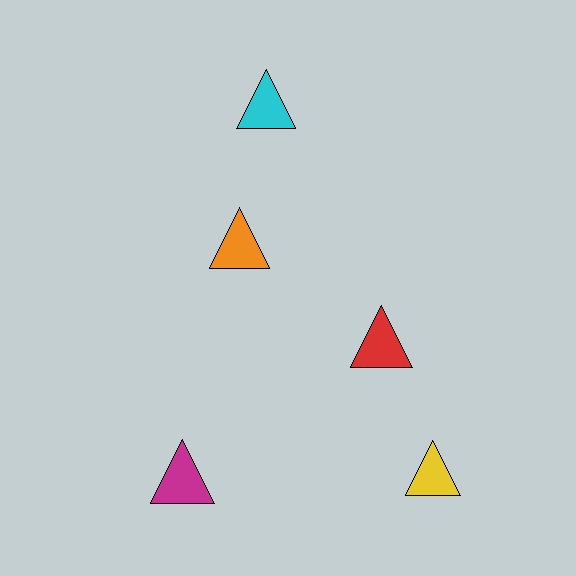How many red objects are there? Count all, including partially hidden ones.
There is 1 red object.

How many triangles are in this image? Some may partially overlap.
There are 5 triangles.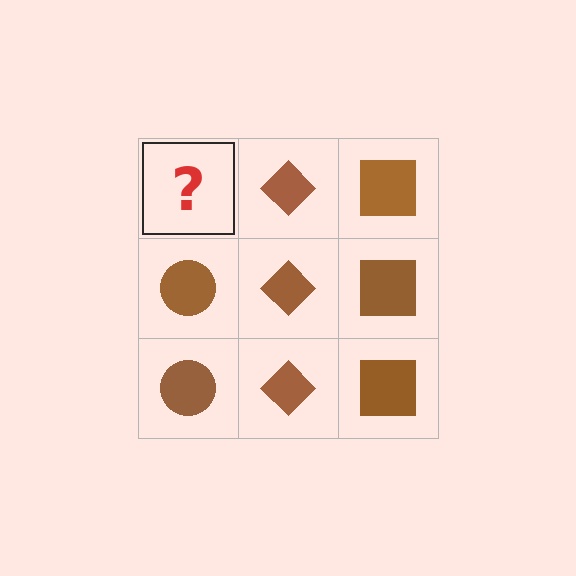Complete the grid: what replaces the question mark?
The question mark should be replaced with a brown circle.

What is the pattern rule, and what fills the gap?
The rule is that each column has a consistent shape. The gap should be filled with a brown circle.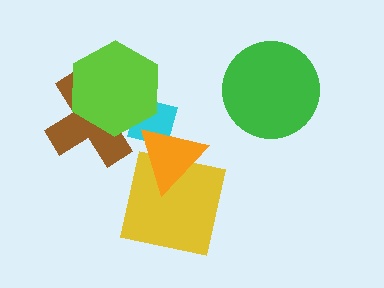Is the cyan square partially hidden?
Yes, it is partially covered by another shape.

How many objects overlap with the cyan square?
3 objects overlap with the cyan square.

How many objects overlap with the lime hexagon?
2 objects overlap with the lime hexagon.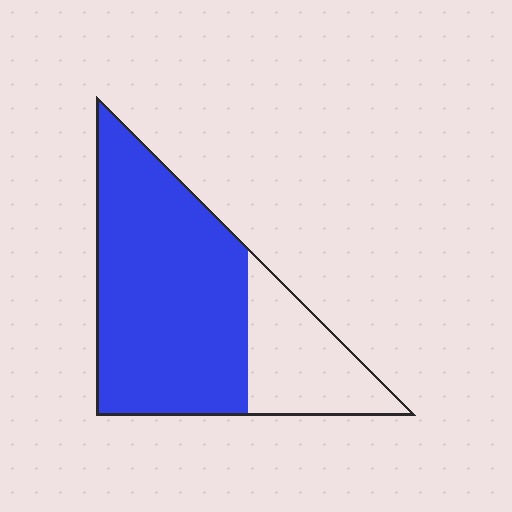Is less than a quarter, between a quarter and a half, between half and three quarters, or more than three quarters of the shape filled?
Between half and three quarters.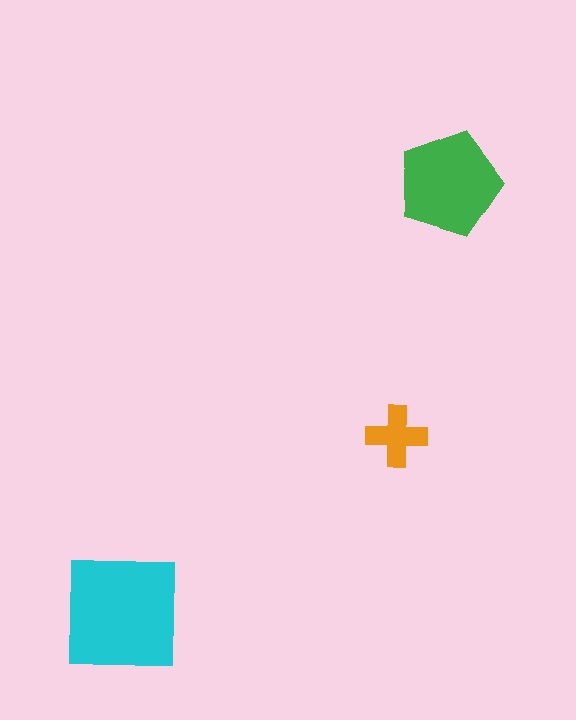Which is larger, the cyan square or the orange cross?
The cyan square.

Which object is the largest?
The cyan square.